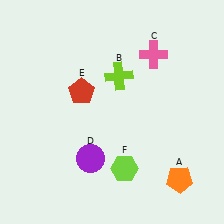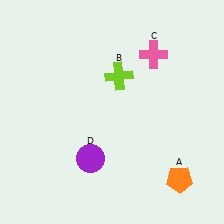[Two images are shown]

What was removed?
The red pentagon (E), the lime hexagon (F) were removed in Image 2.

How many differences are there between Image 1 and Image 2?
There are 2 differences between the two images.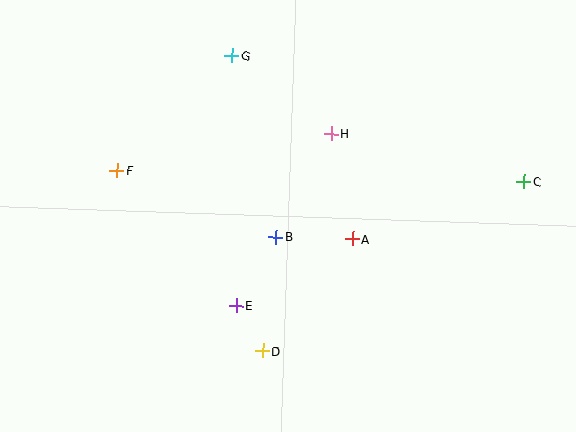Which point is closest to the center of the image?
Point B at (276, 237) is closest to the center.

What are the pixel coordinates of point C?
Point C is at (524, 182).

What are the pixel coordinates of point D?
Point D is at (263, 351).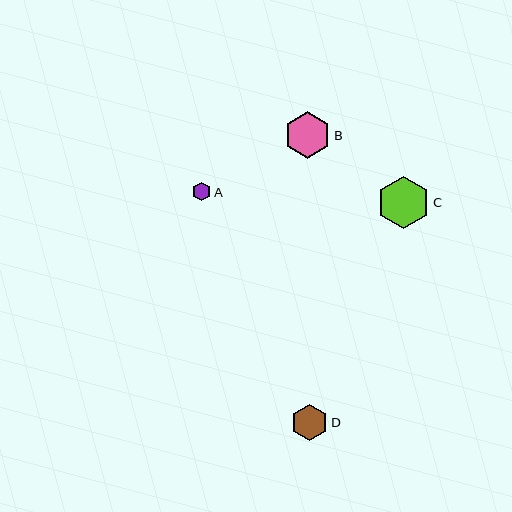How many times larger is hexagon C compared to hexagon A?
Hexagon C is approximately 2.8 times the size of hexagon A.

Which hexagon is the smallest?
Hexagon A is the smallest with a size of approximately 19 pixels.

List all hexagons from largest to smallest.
From largest to smallest: C, B, D, A.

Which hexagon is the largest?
Hexagon C is the largest with a size of approximately 53 pixels.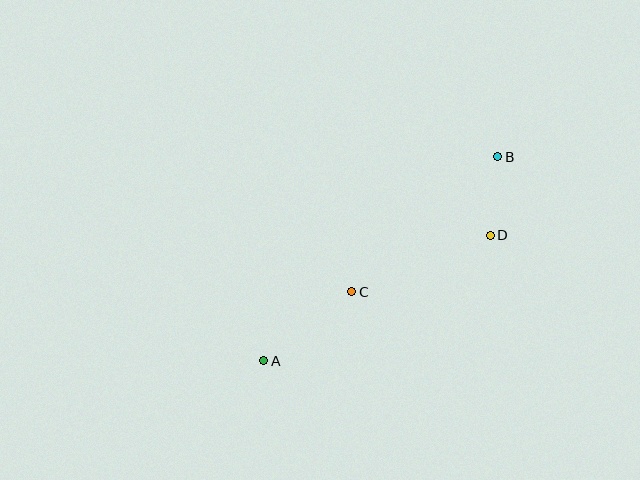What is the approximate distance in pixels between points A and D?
The distance between A and D is approximately 259 pixels.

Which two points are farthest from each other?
Points A and B are farthest from each other.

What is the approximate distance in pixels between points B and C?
The distance between B and C is approximately 199 pixels.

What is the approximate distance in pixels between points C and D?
The distance between C and D is approximately 149 pixels.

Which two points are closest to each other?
Points B and D are closest to each other.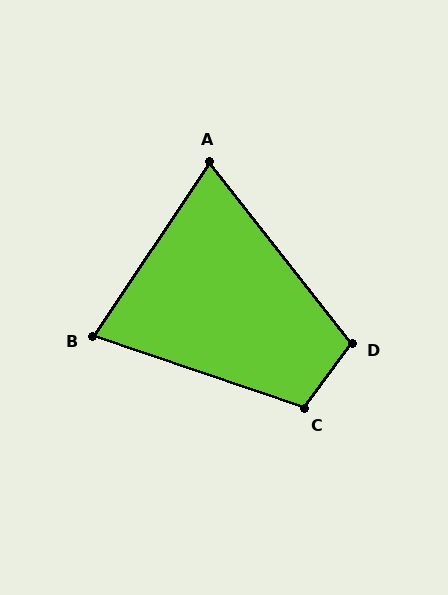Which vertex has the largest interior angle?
C, at approximately 108 degrees.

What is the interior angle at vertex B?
Approximately 75 degrees (acute).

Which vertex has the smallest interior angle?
A, at approximately 72 degrees.